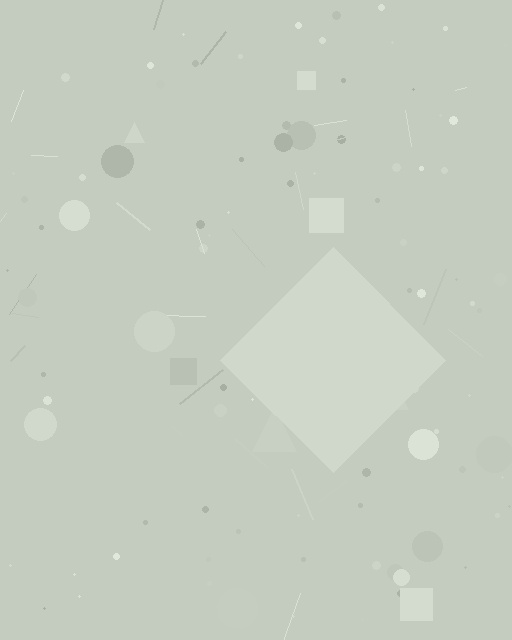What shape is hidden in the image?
A diamond is hidden in the image.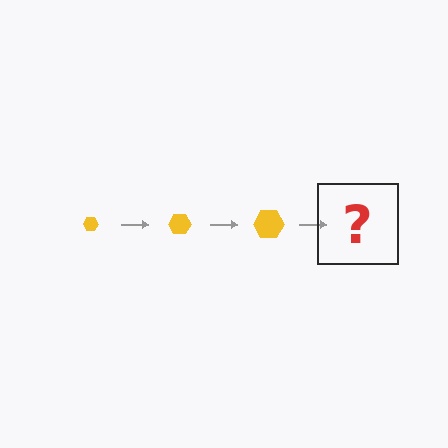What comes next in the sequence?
The next element should be a yellow hexagon, larger than the previous one.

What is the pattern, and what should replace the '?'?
The pattern is that the hexagon gets progressively larger each step. The '?' should be a yellow hexagon, larger than the previous one.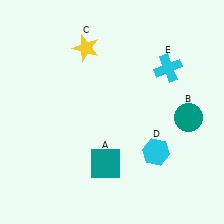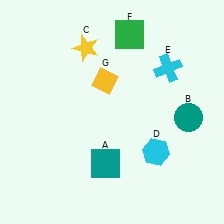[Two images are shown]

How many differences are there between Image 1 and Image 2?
There are 2 differences between the two images.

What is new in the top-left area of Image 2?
A yellow diamond (G) was added in the top-left area of Image 2.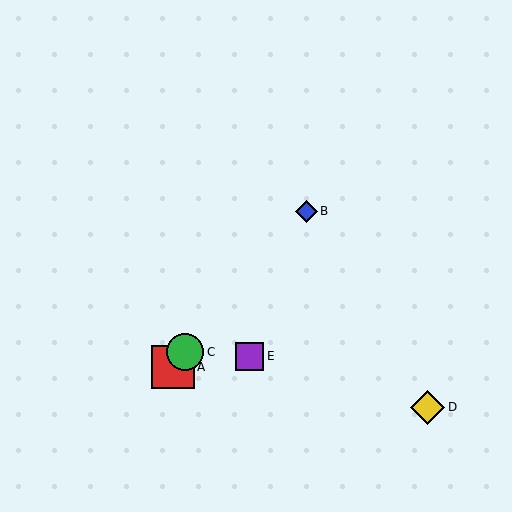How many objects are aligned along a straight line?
3 objects (A, B, C) are aligned along a straight line.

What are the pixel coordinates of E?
Object E is at (250, 356).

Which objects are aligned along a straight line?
Objects A, B, C are aligned along a straight line.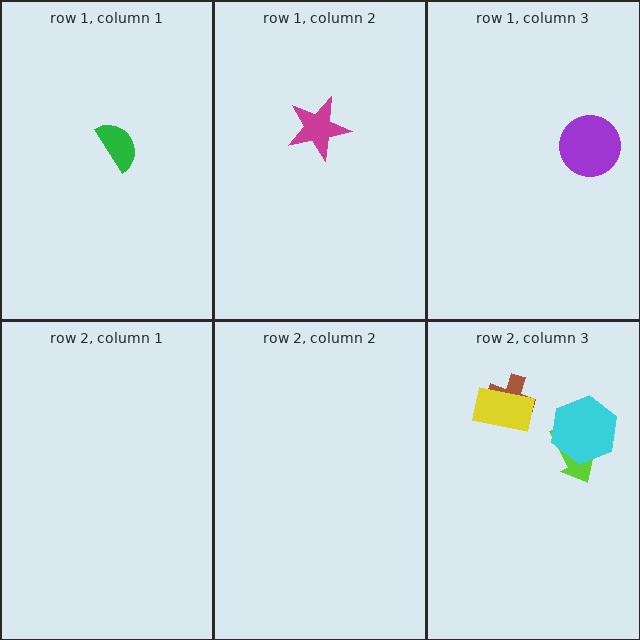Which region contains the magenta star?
The row 1, column 2 region.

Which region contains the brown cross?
The row 2, column 3 region.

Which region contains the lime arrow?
The row 2, column 3 region.